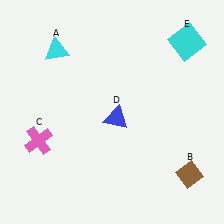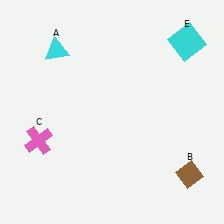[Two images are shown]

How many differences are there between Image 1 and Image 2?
There is 1 difference between the two images.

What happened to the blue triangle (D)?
The blue triangle (D) was removed in Image 2. It was in the bottom-right area of Image 1.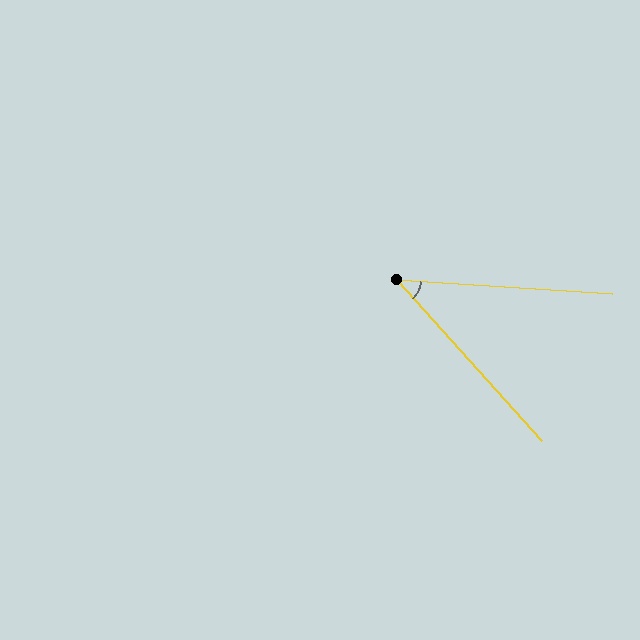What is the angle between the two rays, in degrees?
Approximately 44 degrees.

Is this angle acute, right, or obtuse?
It is acute.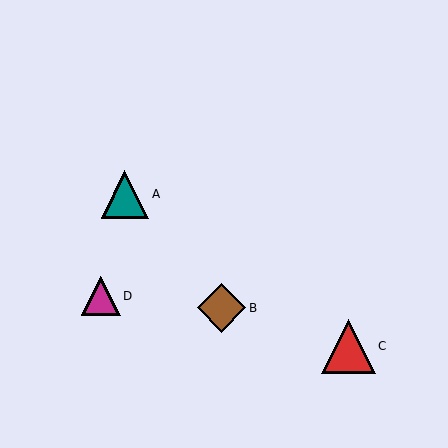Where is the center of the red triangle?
The center of the red triangle is at (348, 346).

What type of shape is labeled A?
Shape A is a teal triangle.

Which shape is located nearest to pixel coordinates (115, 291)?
The magenta triangle (labeled D) at (101, 296) is nearest to that location.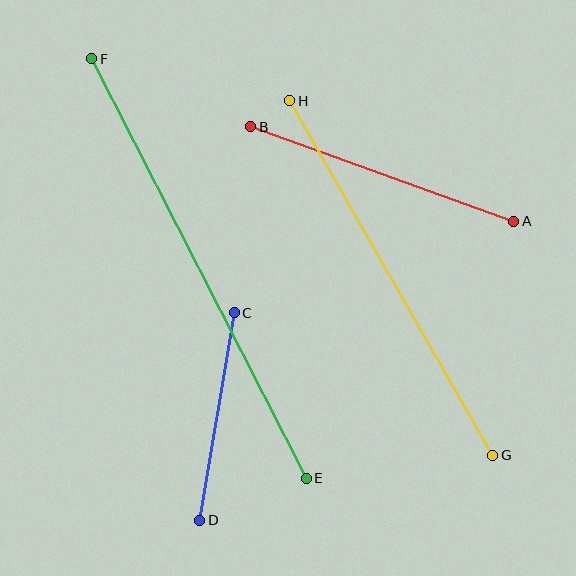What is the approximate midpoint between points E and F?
The midpoint is at approximately (199, 268) pixels.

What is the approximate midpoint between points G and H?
The midpoint is at approximately (391, 278) pixels.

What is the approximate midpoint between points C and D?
The midpoint is at approximately (217, 416) pixels.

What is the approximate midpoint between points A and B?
The midpoint is at approximately (382, 174) pixels.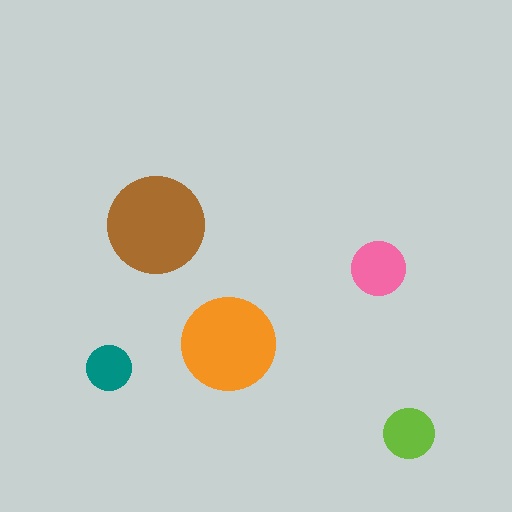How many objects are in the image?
There are 5 objects in the image.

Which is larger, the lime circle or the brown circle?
The brown one.